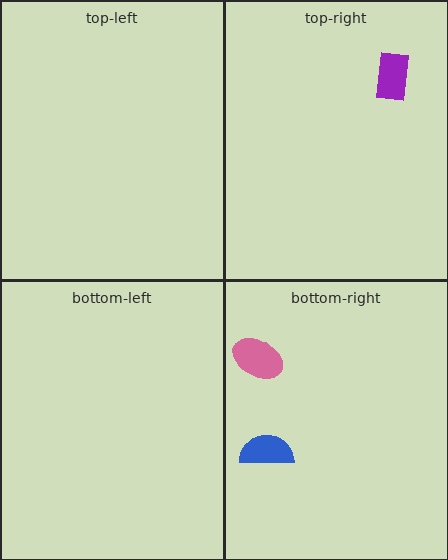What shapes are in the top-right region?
The purple rectangle.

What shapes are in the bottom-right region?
The pink ellipse, the blue semicircle.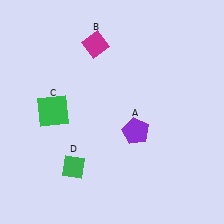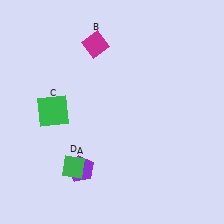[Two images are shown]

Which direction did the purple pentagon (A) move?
The purple pentagon (A) moved left.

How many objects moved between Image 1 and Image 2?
1 object moved between the two images.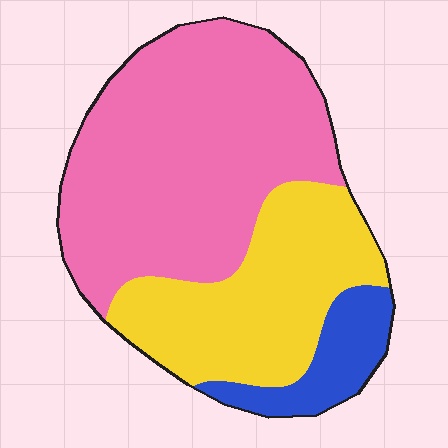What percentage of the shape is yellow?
Yellow takes up about one third (1/3) of the shape.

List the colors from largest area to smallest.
From largest to smallest: pink, yellow, blue.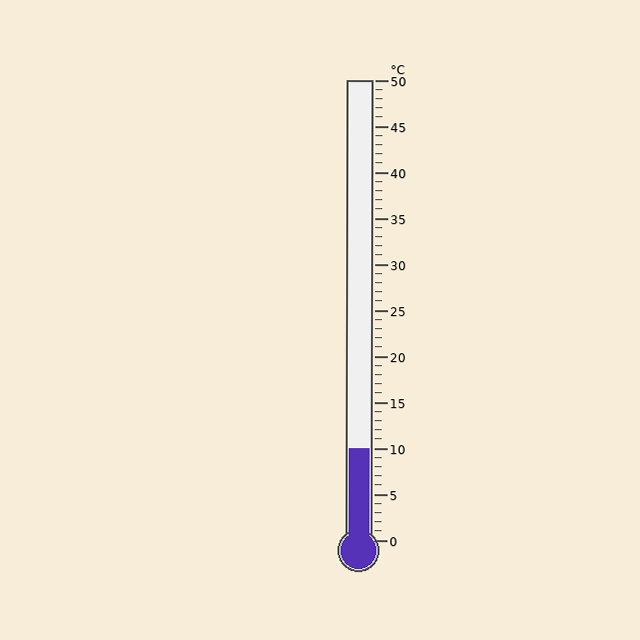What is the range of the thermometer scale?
The thermometer scale ranges from 0°C to 50°C.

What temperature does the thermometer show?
The thermometer shows approximately 10°C.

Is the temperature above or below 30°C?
The temperature is below 30°C.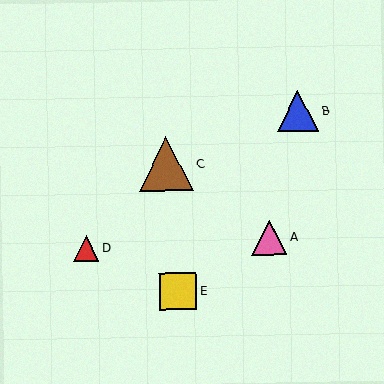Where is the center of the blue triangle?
The center of the blue triangle is at (298, 111).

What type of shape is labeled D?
Shape D is a red triangle.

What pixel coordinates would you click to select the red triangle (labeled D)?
Click at (86, 248) to select the red triangle D.